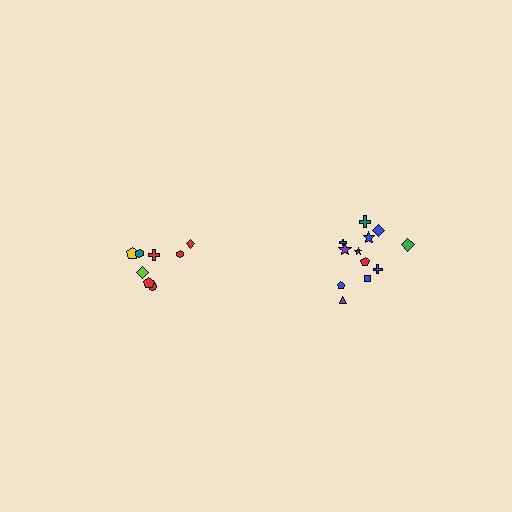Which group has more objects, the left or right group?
The right group.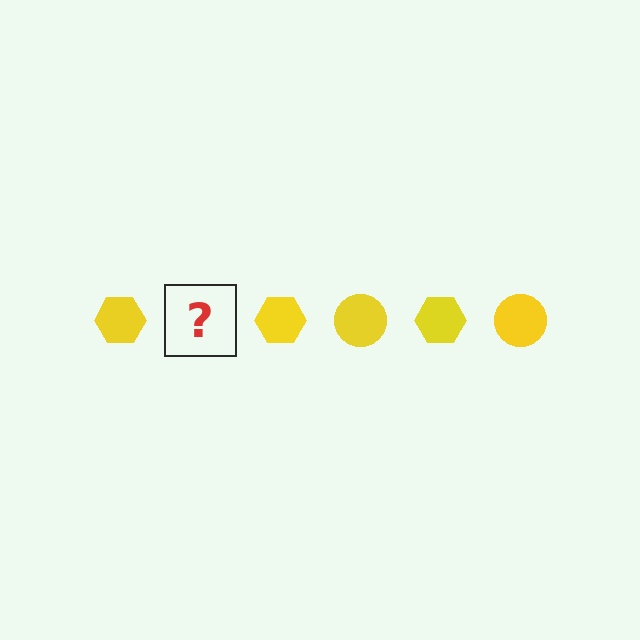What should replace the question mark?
The question mark should be replaced with a yellow circle.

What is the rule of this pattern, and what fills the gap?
The rule is that the pattern cycles through hexagon, circle shapes in yellow. The gap should be filled with a yellow circle.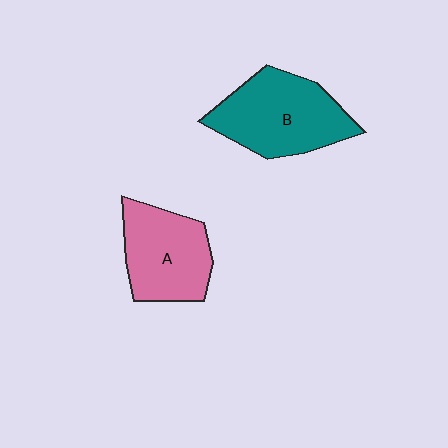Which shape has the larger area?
Shape B (teal).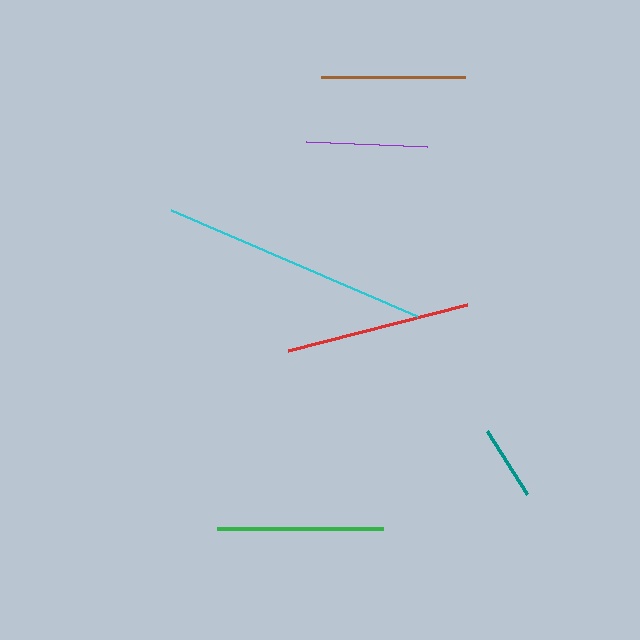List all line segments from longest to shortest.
From longest to shortest: cyan, red, green, brown, purple, teal.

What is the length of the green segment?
The green segment is approximately 166 pixels long.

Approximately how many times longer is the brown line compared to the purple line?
The brown line is approximately 1.2 times the length of the purple line.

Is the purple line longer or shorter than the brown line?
The brown line is longer than the purple line.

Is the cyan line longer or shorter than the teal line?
The cyan line is longer than the teal line.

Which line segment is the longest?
The cyan line is the longest at approximately 268 pixels.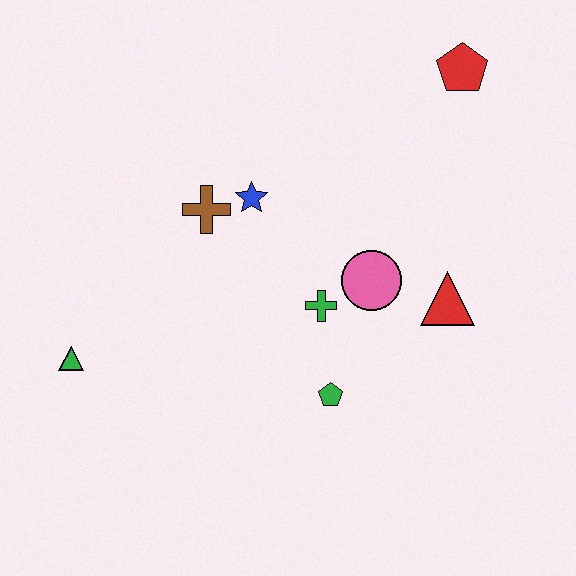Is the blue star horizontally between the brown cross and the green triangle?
No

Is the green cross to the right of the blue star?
Yes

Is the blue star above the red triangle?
Yes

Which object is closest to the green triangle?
The brown cross is closest to the green triangle.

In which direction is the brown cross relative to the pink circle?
The brown cross is to the left of the pink circle.